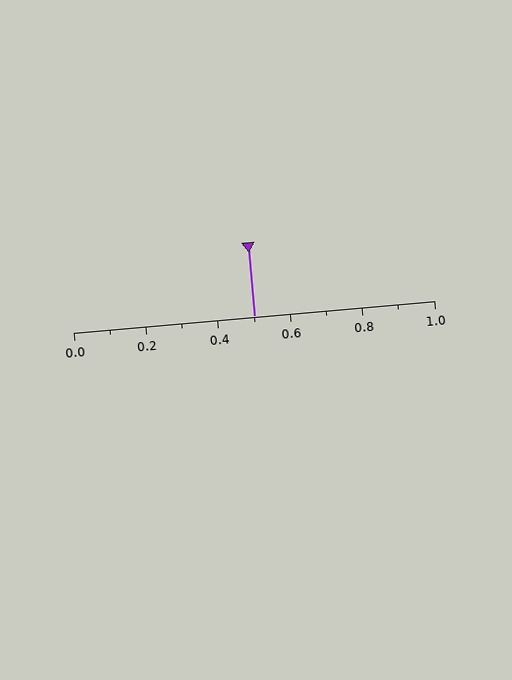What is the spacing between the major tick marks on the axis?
The major ticks are spaced 0.2 apart.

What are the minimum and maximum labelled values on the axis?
The axis runs from 0.0 to 1.0.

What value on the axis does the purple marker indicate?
The marker indicates approximately 0.5.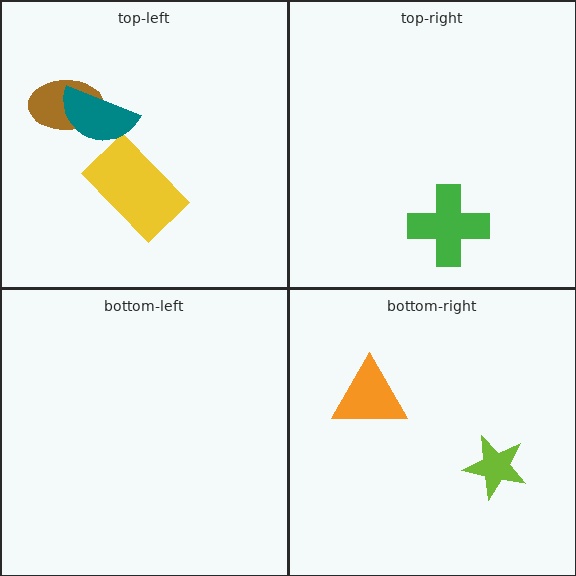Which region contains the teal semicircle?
The top-left region.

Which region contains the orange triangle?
The bottom-right region.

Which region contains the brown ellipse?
The top-left region.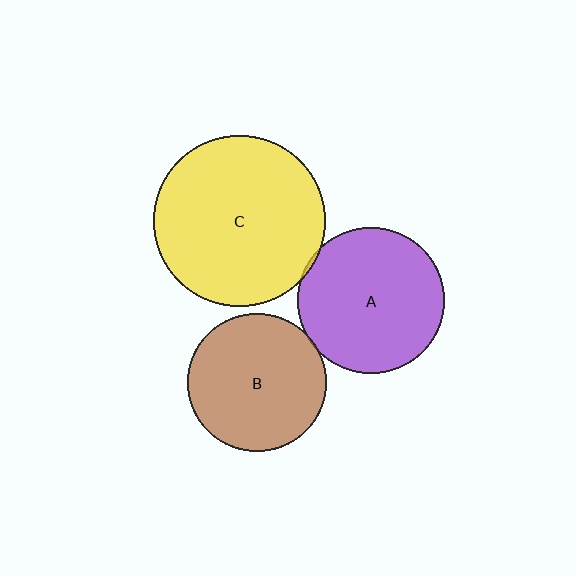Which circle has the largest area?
Circle C (yellow).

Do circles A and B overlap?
Yes.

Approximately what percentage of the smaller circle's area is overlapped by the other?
Approximately 5%.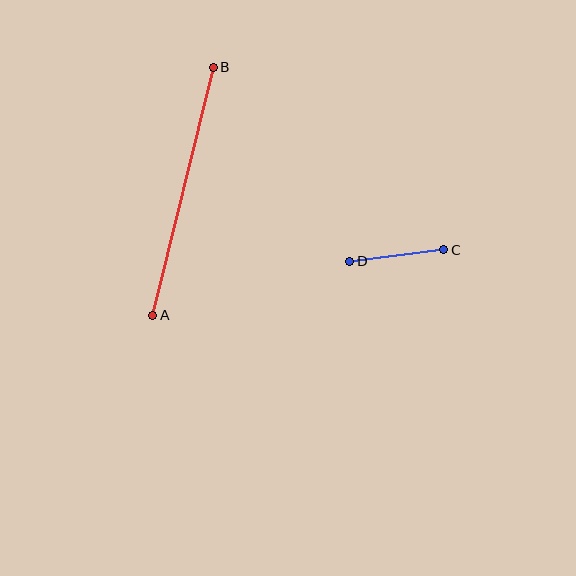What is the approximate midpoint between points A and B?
The midpoint is at approximately (183, 191) pixels.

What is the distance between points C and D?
The distance is approximately 95 pixels.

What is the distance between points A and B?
The distance is approximately 255 pixels.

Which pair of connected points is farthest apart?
Points A and B are farthest apart.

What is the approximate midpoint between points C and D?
The midpoint is at approximately (397, 255) pixels.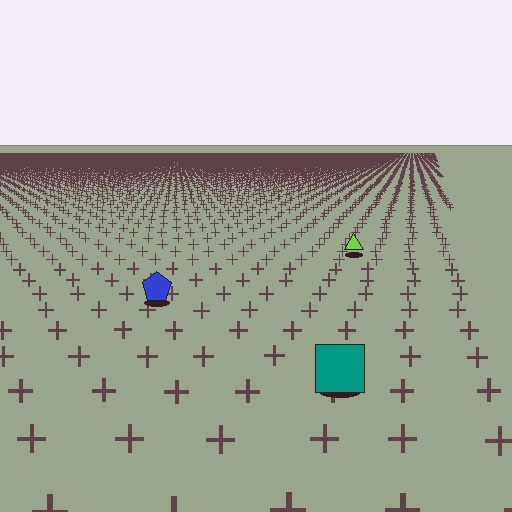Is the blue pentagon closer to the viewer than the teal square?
No. The teal square is closer — you can tell from the texture gradient: the ground texture is coarser near it.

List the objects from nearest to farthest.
From nearest to farthest: the teal square, the blue pentagon, the lime triangle.